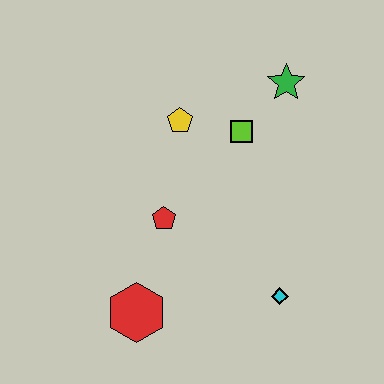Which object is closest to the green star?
The lime square is closest to the green star.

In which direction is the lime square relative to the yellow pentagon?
The lime square is to the right of the yellow pentagon.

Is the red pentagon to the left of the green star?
Yes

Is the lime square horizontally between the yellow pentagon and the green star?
Yes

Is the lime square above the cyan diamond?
Yes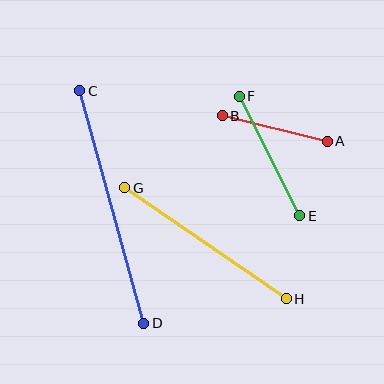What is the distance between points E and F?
The distance is approximately 134 pixels.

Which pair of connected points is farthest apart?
Points C and D are farthest apart.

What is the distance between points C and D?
The distance is approximately 242 pixels.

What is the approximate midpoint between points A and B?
The midpoint is at approximately (275, 128) pixels.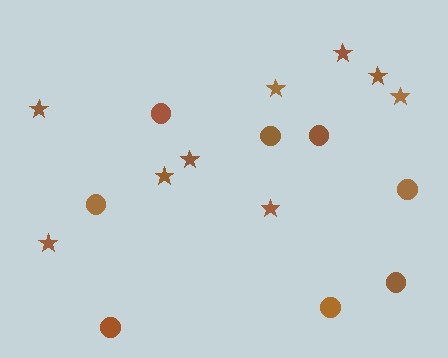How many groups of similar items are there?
There are 2 groups: one group of circles (8) and one group of stars (9).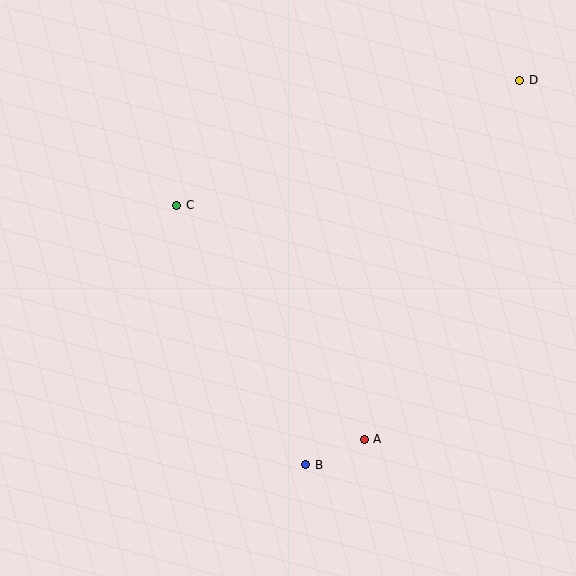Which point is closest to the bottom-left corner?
Point B is closest to the bottom-left corner.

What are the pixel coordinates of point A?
Point A is at (364, 439).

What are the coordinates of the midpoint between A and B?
The midpoint between A and B is at (335, 452).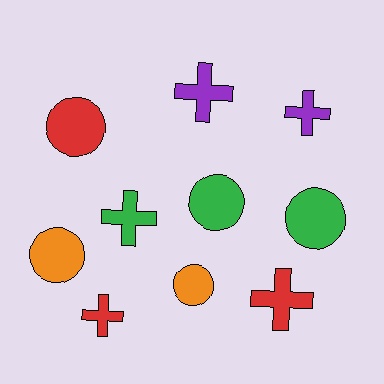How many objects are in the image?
There are 10 objects.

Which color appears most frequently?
Green, with 3 objects.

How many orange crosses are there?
There are no orange crosses.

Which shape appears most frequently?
Circle, with 5 objects.